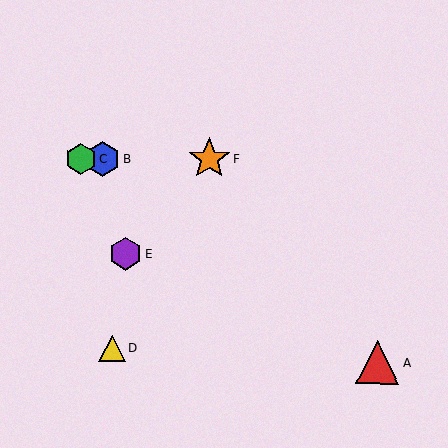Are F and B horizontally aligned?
Yes, both are at y≈159.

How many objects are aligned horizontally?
3 objects (B, C, F) are aligned horizontally.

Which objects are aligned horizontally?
Objects B, C, F are aligned horizontally.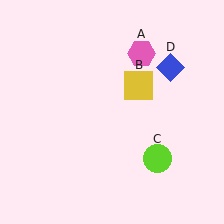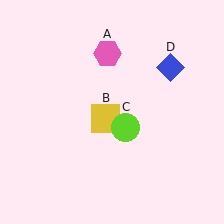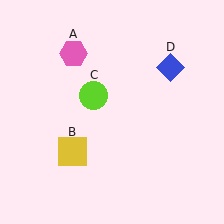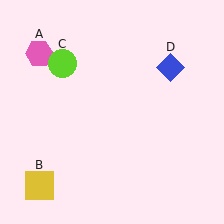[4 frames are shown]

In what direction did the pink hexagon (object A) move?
The pink hexagon (object A) moved left.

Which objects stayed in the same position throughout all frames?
Blue diamond (object D) remained stationary.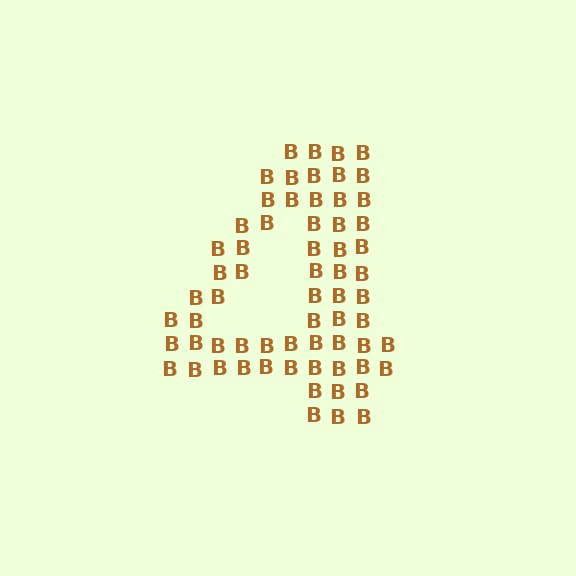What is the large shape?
The large shape is the digit 4.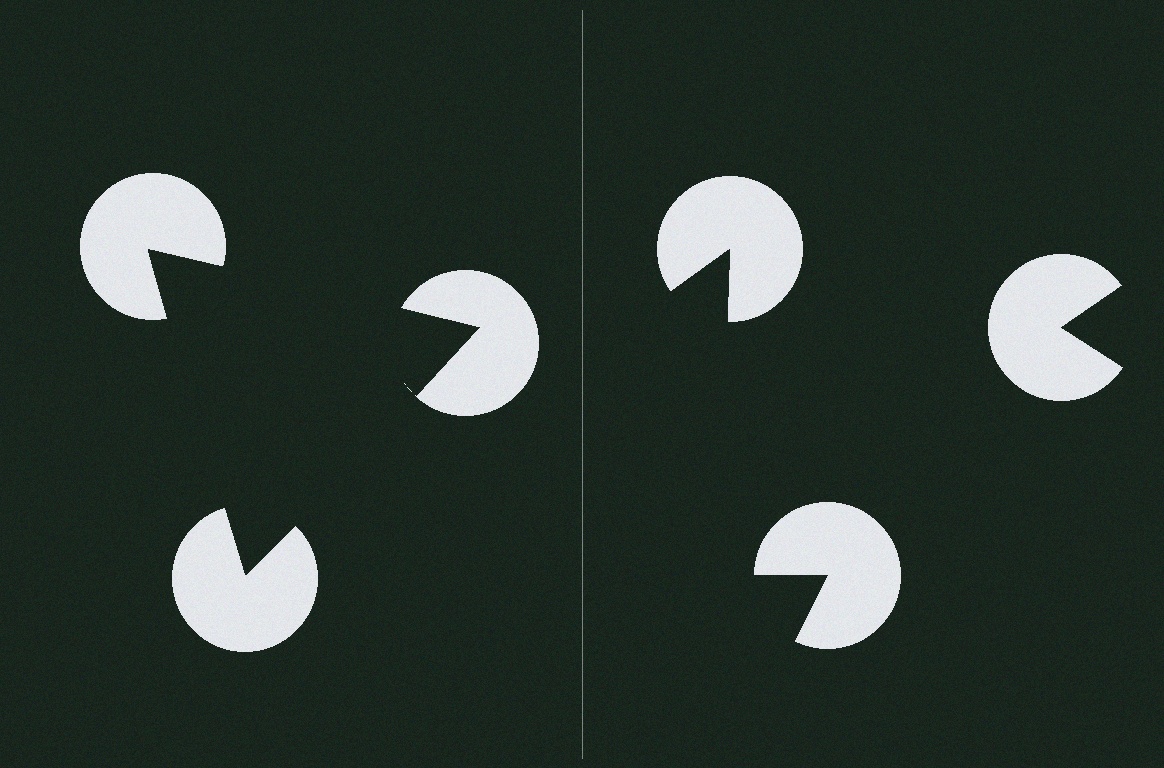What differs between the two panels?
The pac-man discs are positioned identically on both sides; only the wedge orientations differ. On the left they align to a triangle; on the right they are misaligned.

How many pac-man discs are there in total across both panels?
6 — 3 on each side.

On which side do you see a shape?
An illusory triangle appears on the left side. On the right side the wedge cuts are rotated, so no coherent shape forms.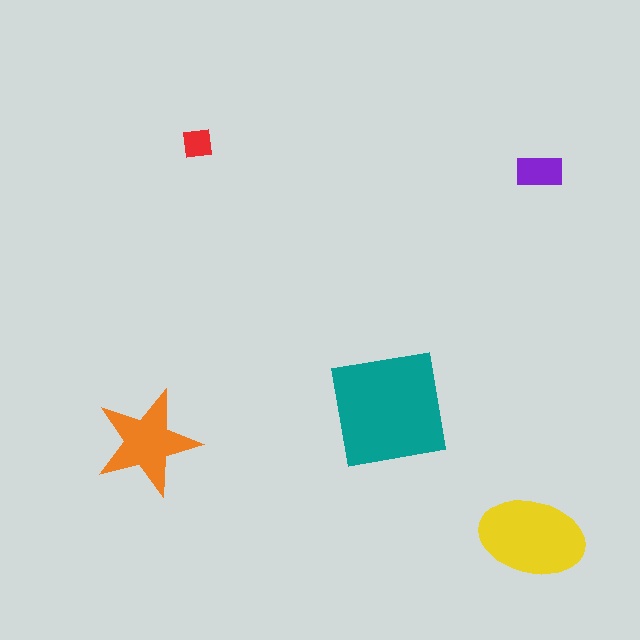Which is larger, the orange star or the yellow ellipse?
The yellow ellipse.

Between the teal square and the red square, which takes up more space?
The teal square.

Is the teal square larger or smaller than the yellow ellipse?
Larger.